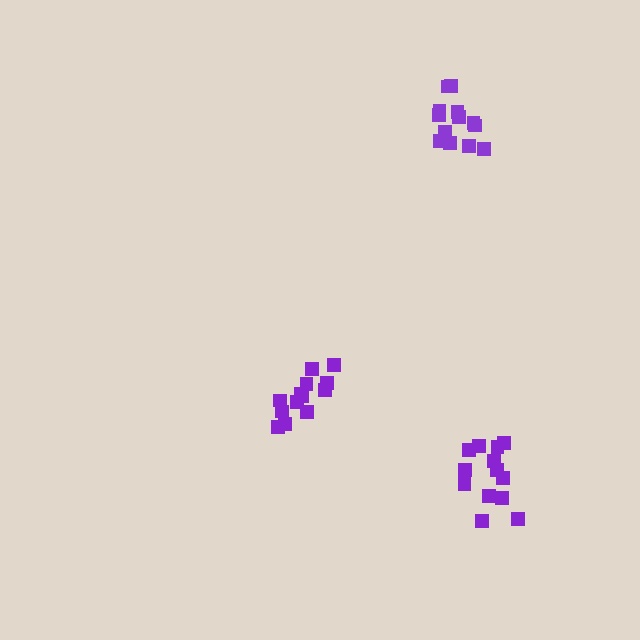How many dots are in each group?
Group 1: 13 dots, Group 2: 13 dots, Group 3: 13 dots (39 total).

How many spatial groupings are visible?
There are 3 spatial groupings.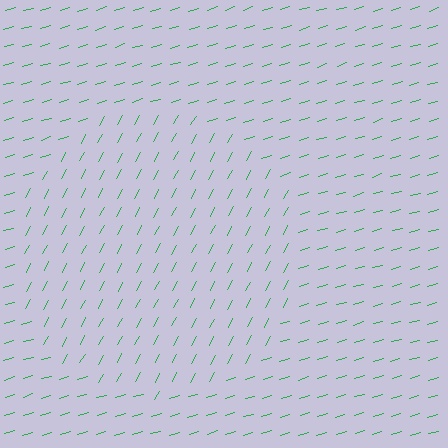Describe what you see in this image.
The image is filled with small green line segments. A circle region in the image has lines oriented differently from the surrounding lines, creating a visible texture boundary.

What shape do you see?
I see a circle.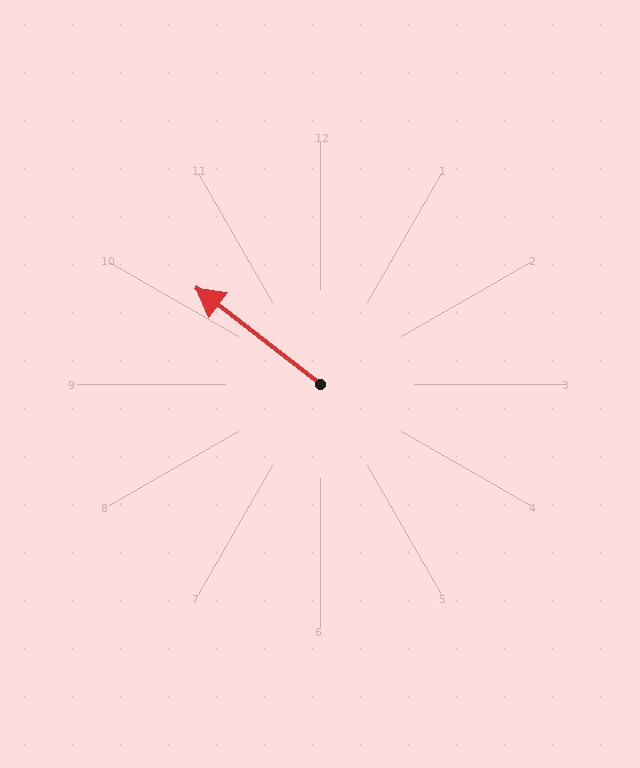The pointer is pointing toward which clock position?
Roughly 10 o'clock.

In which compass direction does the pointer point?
Northwest.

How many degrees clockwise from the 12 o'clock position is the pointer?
Approximately 308 degrees.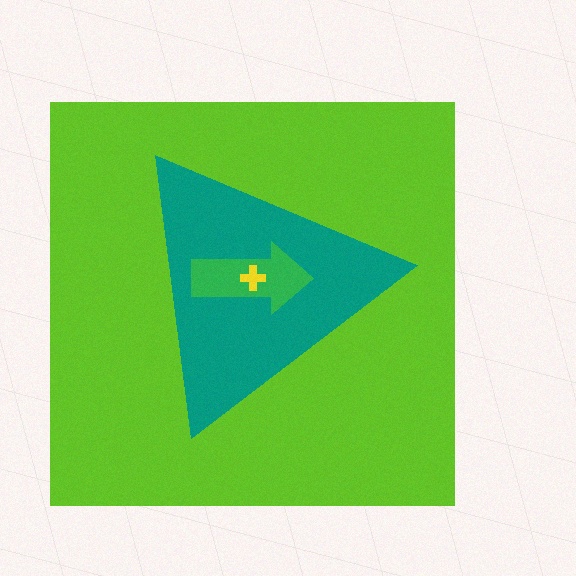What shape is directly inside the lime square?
The teal triangle.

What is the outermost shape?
The lime square.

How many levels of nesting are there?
4.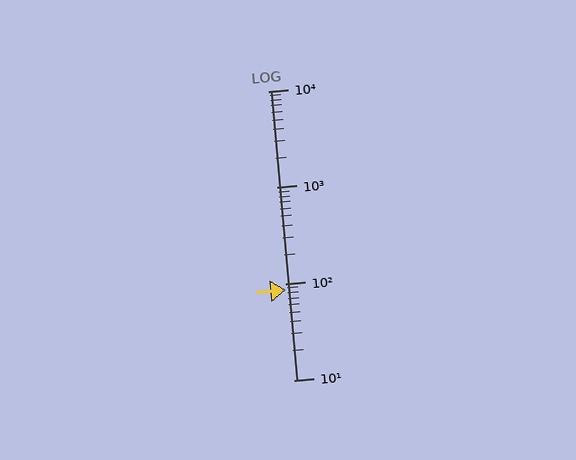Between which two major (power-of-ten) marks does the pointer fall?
The pointer is between 10 and 100.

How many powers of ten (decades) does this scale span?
The scale spans 3 decades, from 10 to 10000.